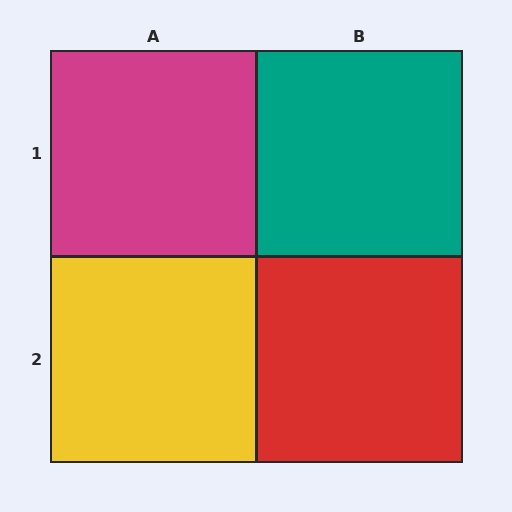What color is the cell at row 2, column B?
Red.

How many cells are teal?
1 cell is teal.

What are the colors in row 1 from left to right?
Magenta, teal.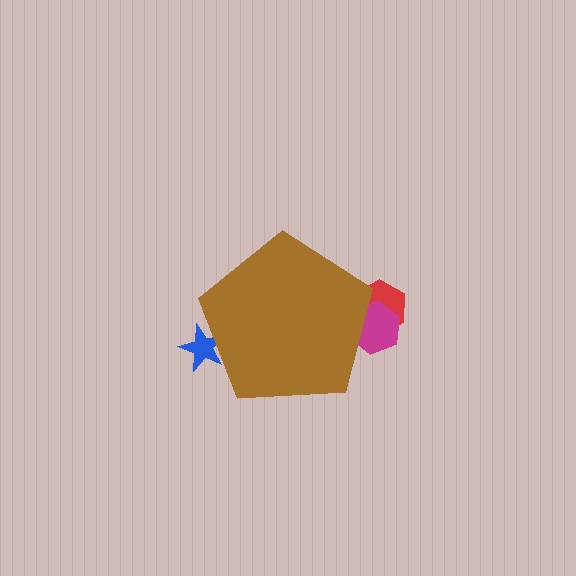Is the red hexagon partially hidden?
Yes, the red hexagon is partially hidden behind the brown pentagon.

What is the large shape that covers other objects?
A brown pentagon.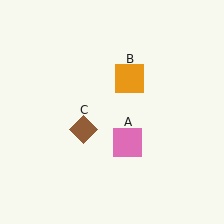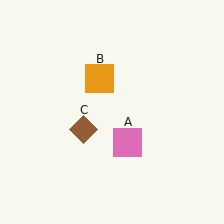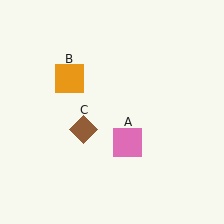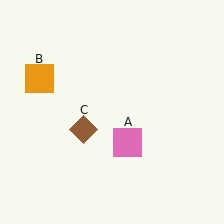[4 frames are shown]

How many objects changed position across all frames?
1 object changed position: orange square (object B).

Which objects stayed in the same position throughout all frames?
Pink square (object A) and brown diamond (object C) remained stationary.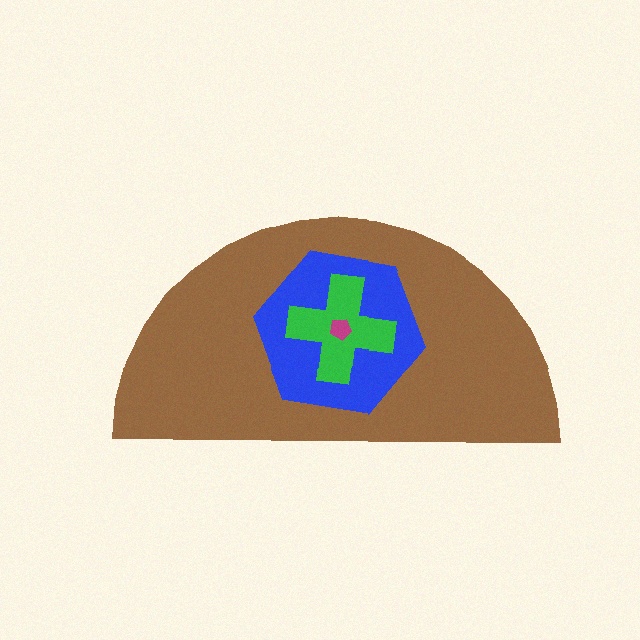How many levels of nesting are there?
4.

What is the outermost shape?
The brown semicircle.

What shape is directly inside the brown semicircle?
The blue hexagon.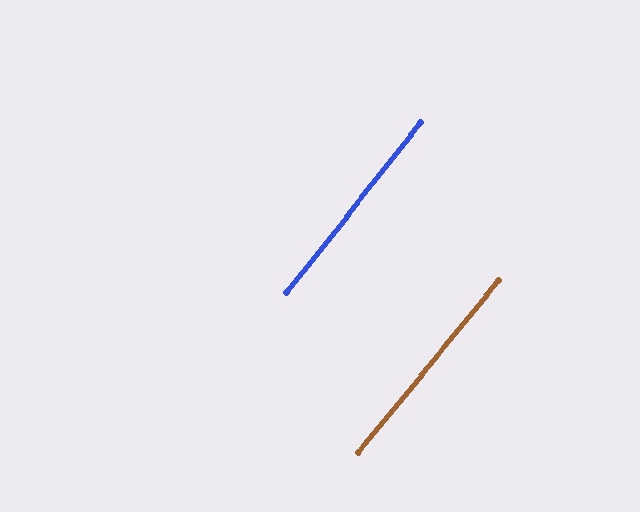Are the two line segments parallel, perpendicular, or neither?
Parallel — their directions differ by only 1.2°.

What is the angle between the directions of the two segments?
Approximately 1 degree.